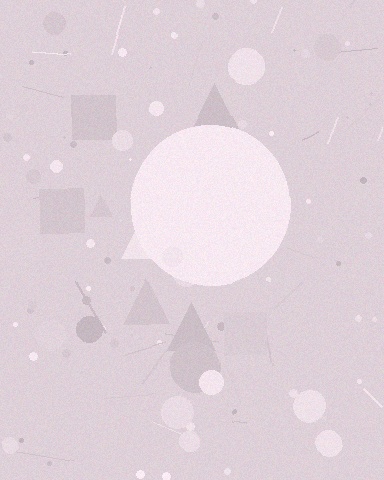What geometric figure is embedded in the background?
A circle is embedded in the background.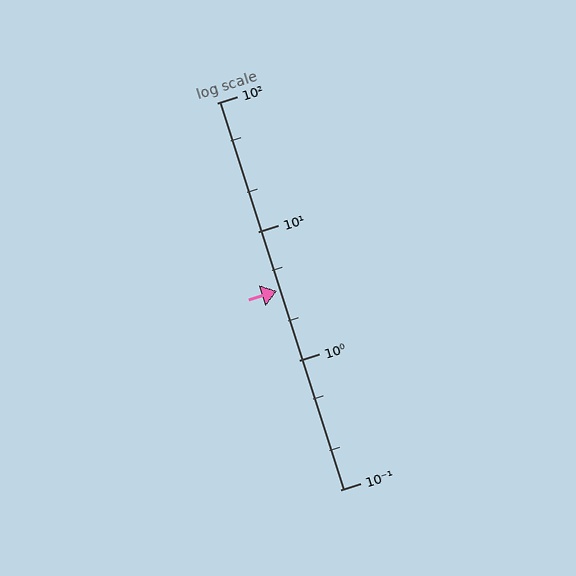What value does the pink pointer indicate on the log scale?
The pointer indicates approximately 3.5.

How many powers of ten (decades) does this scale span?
The scale spans 3 decades, from 0.1 to 100.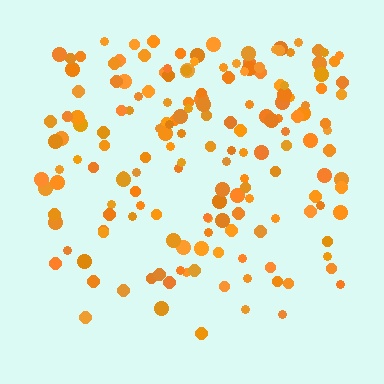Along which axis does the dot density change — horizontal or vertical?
Vertical.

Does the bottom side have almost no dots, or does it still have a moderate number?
Still a moderate number, just noticeably fewer than the top.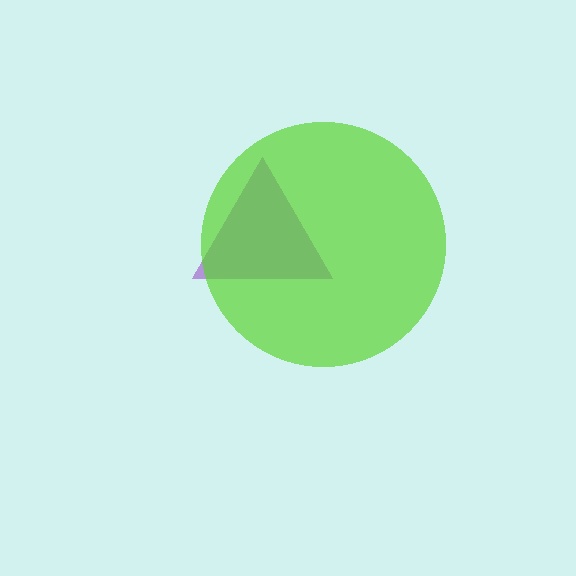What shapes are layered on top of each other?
The layered shapes are: a purple triangle, a lime circle.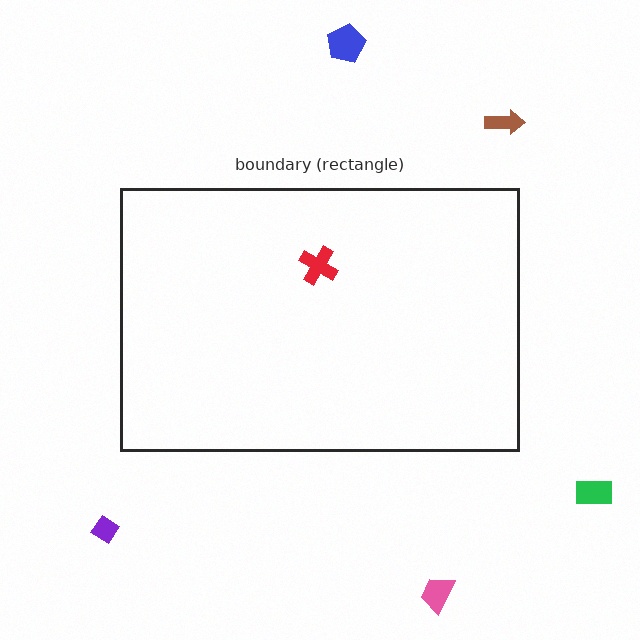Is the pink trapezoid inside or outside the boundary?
Outside.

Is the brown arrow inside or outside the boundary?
Outside.